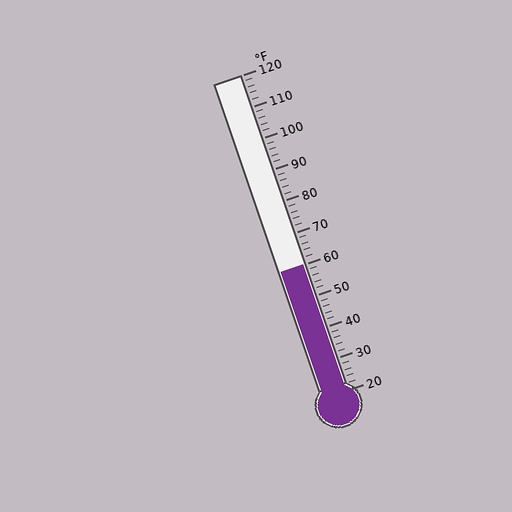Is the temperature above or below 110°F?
The temperature is below 110°F.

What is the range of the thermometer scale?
The thermometer scale ranges from 20°F to 120°F.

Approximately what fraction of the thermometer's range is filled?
The thermometer is filled to approximately 40% of its range.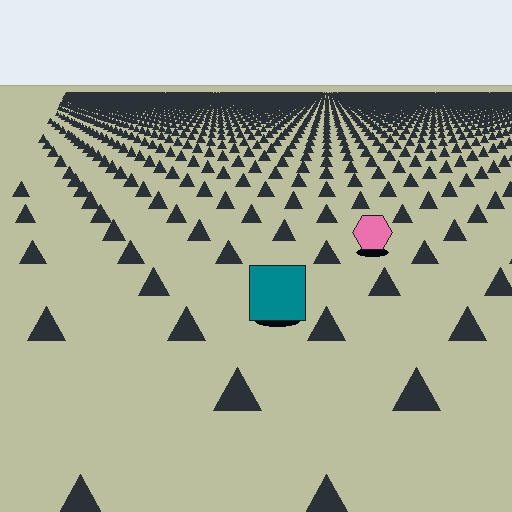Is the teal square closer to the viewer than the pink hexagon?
Yes. The teal square is closer — you can tell from the texture gradient: the ground texture is coarser near it.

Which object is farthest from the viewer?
The pink hexagon is farthest from the viewer. It appears smaller and the ground texture around it is denser.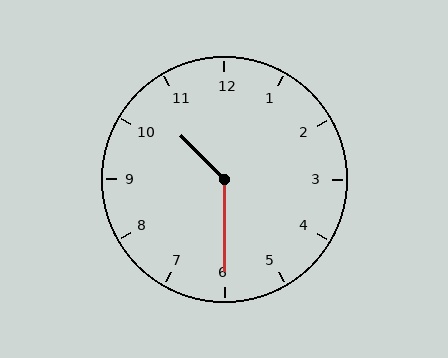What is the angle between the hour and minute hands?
Approximately 135 degrees.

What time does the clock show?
10:30.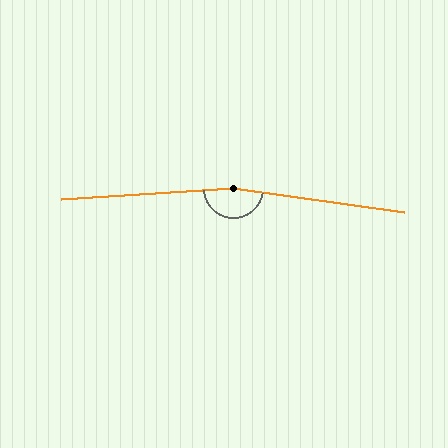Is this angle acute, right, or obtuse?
It is obtuse.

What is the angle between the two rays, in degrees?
Approximately 169 degrees.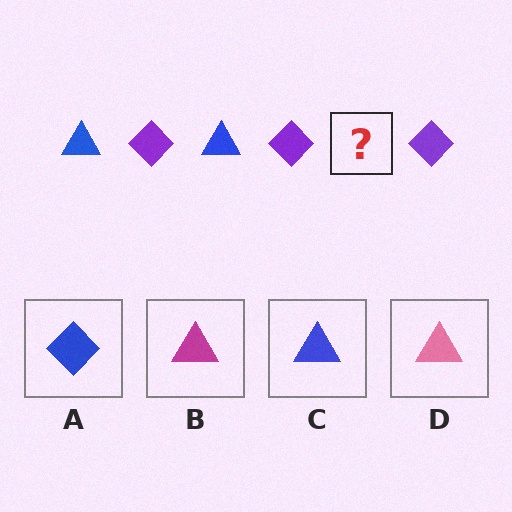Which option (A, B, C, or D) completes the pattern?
C.